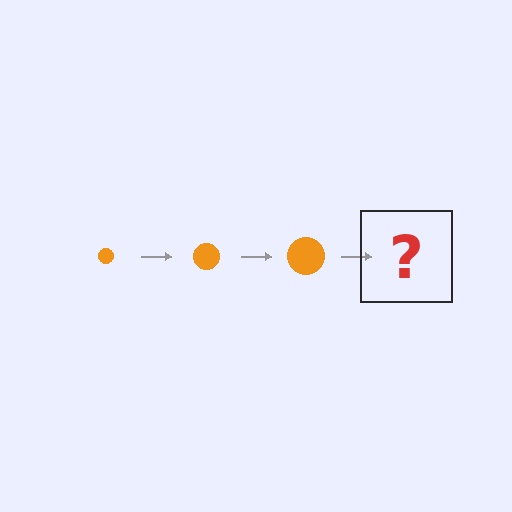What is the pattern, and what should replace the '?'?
The pattern is that the circle gets progressively larger each step. The '?' should be an orange circle, larger than the previous one.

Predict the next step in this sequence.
The next step is an orange circle, larger than the previous one.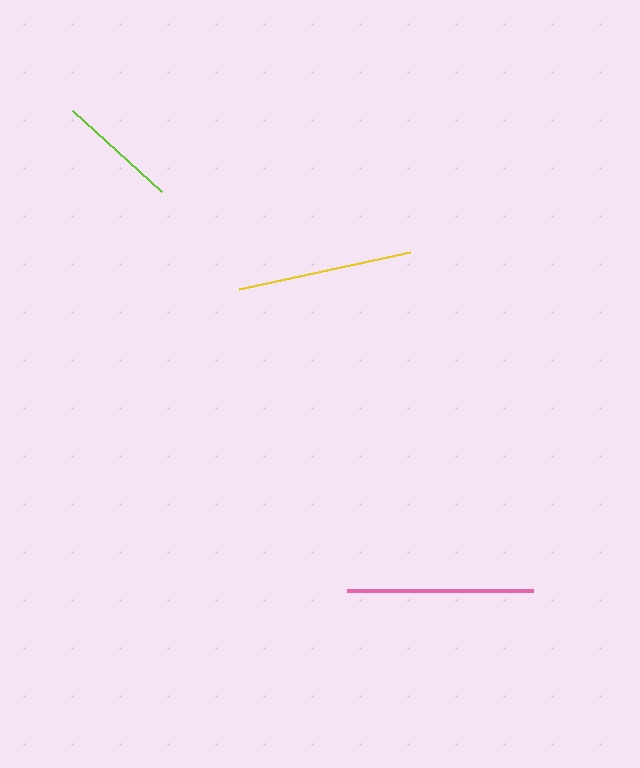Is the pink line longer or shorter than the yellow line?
The pink line is longer than the yellow line.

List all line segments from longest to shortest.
From longest to shortest: pink, yellow, lime.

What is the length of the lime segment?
The lime segment is approximately 120 pixels long.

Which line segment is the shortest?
The lime line is the shortest at approximately 120 pixels.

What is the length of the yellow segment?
The yellow segment is approximately 175 pixels long.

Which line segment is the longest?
The pink line is the longest at approximately 185 pixels.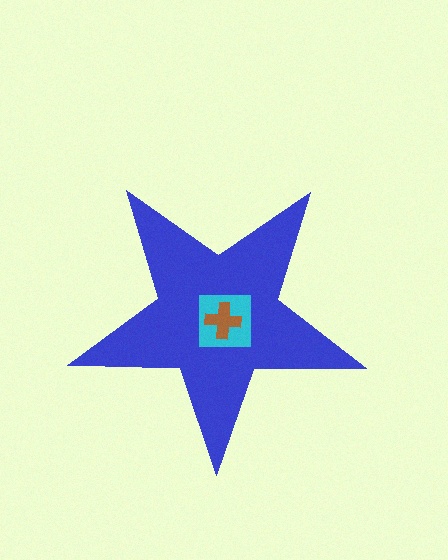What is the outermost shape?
The blue star.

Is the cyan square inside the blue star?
Yes.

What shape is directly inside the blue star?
The cyan square.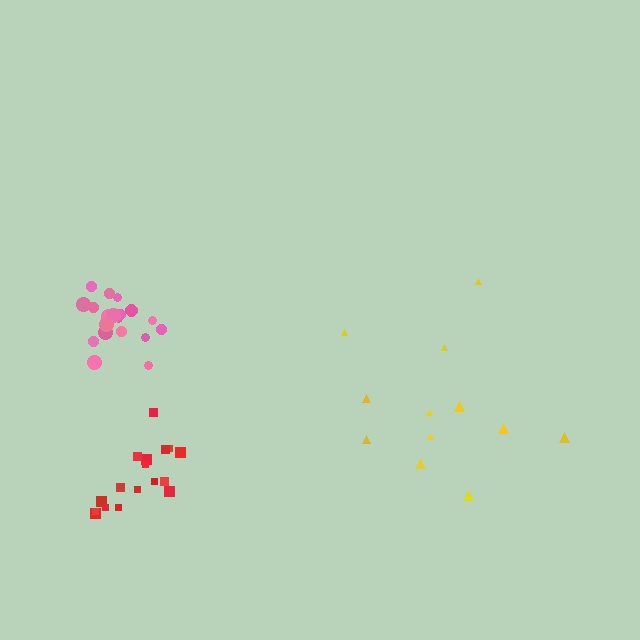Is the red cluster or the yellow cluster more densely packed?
Red.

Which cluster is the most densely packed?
Red.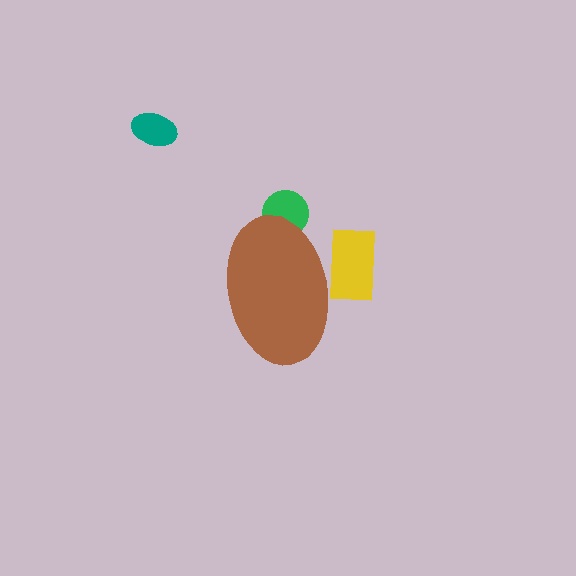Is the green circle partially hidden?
Yes, the green circle is partially hidden behind the brown ellipse.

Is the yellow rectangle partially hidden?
Yes, the yellow rectangle is partially hidden behind the brown ellipse.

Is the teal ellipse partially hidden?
No, the teal ellipse is fully visible.